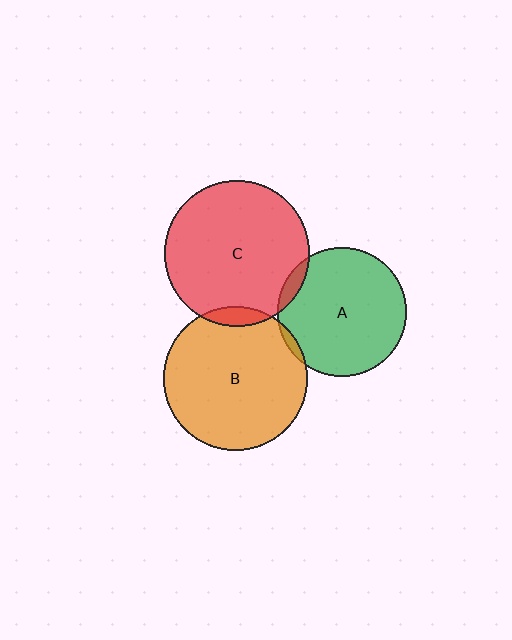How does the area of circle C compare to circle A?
Approximately 1.3 times.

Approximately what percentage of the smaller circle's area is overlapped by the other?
Approximately 5%.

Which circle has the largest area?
Circle C (red).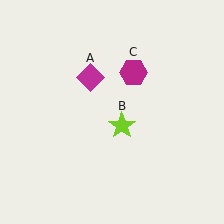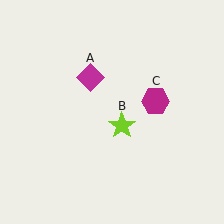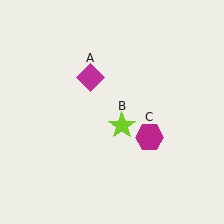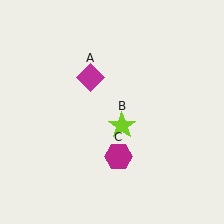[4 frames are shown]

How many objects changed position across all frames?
1 object changed position: magenta hexagon (object C).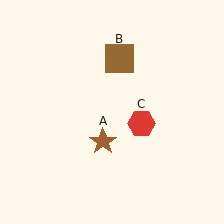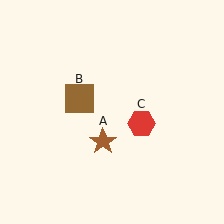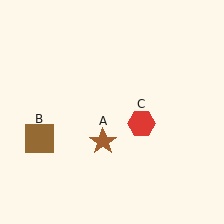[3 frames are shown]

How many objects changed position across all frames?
1 object changed position: brown square (object B).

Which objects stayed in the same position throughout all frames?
Brown star (object A) and red hexagon (object C) remained stationary.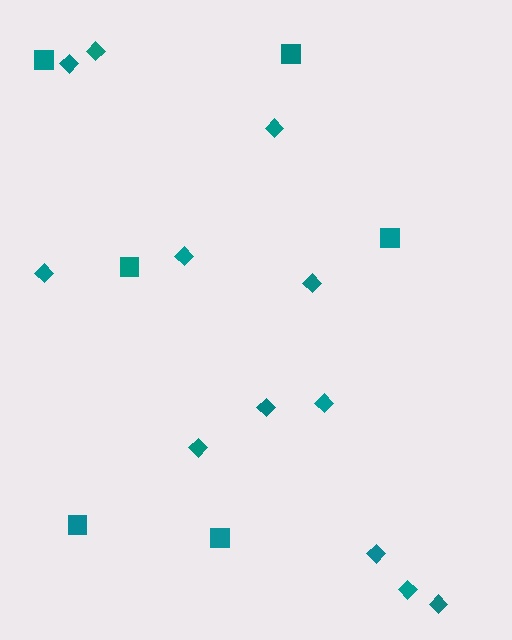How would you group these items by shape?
There are 2 groups: one group of squares (6) and one group of diamonds (12).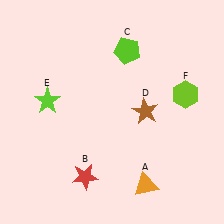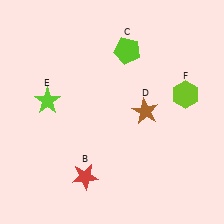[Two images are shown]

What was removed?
The orange triangle (A) was removed in Image 2.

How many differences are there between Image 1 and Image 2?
There is 1 difference between the two images.